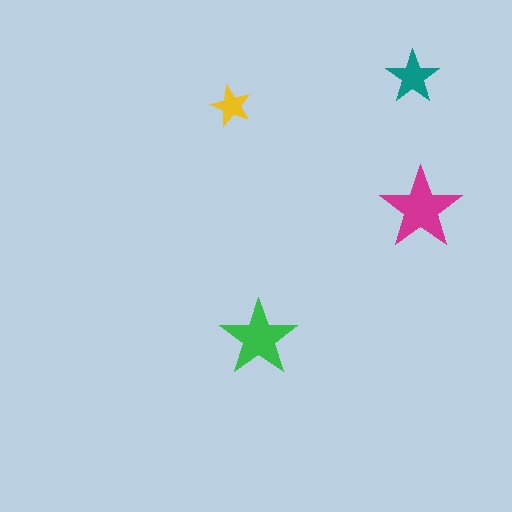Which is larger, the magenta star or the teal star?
The magenta one.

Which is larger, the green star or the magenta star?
The magenta one.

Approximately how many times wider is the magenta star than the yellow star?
About 2 times wider.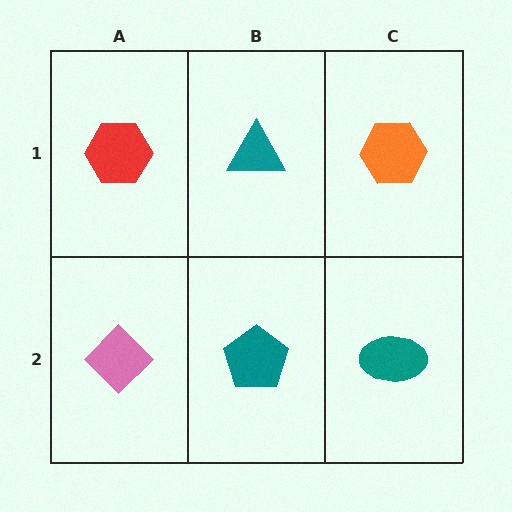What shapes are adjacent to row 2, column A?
A red hexagon (row 1, column A), a teal pentagon (row 2, column B).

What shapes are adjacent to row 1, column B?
A teal pentagon (row 2, column B), a red hexagon (row 1, column A), an orange hexagon (row 1, column C).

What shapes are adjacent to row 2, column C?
An orange hexagon (row 1, column C), a teal pentagon (row 2, column B).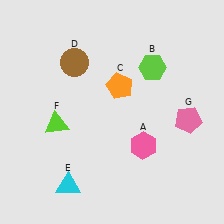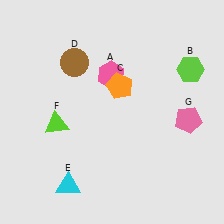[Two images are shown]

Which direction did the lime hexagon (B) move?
The lime hexagon (B) moved right.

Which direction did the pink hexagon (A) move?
The pink hexagon (A) moved up.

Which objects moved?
The objects that moved are: the pink hexagon (A), the lime hexagon (B).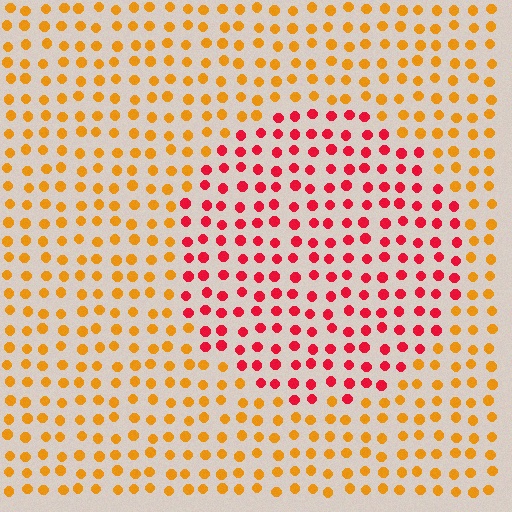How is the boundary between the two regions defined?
The boundary is defined purely by a slight shift in hue (about 47 degrees). Spacing, size, and orientation are identical on both sides.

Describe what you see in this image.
The image is filled with small orange elements in a uniform arrangement. A circle-shaped region is visible where the elements are tinted to a slightly different hue, forming a subtle color boundary.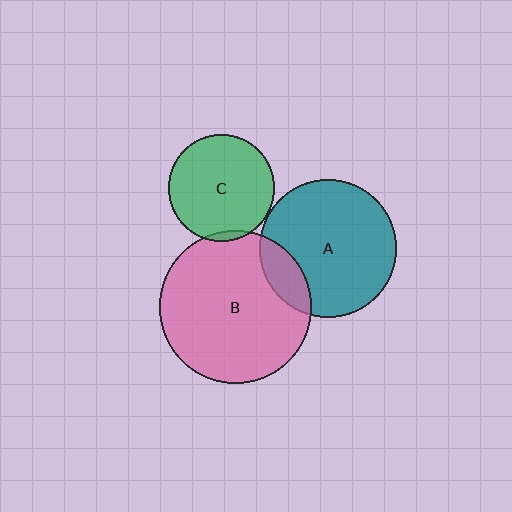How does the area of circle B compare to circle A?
Approximately 1.2 times.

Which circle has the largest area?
Circle B (pink).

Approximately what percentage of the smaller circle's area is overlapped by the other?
Approximately 15%.